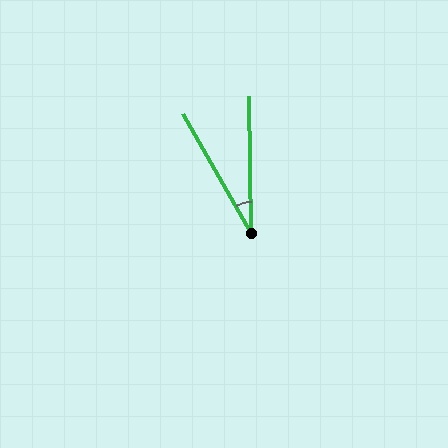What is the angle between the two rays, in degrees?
Approximately 29 degrees.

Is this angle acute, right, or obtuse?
It is acute.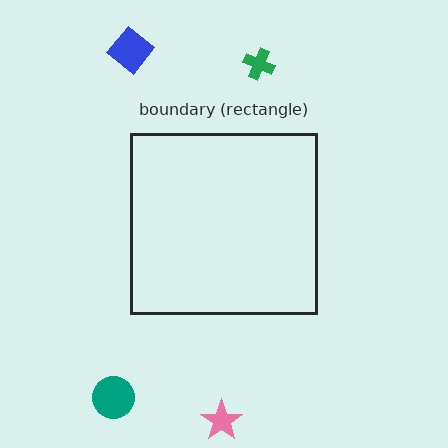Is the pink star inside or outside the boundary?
Outside.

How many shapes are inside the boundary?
0 inside, 4 outside.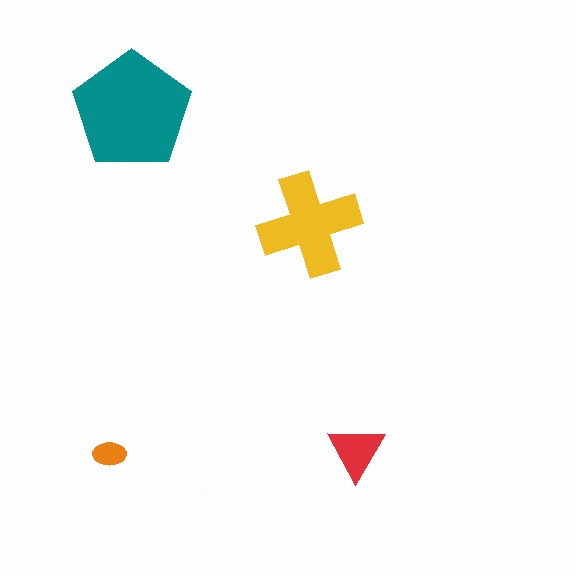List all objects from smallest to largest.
The orange ellipse, the red triangle, the yellow cross, the teal pentagon.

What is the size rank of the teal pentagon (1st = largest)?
1st.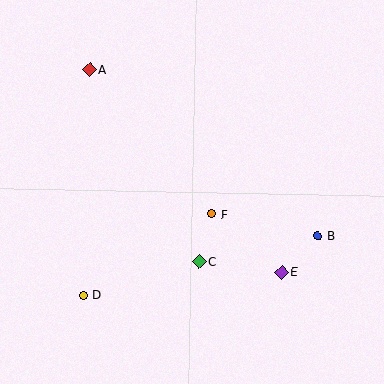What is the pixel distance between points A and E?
The distance between A and E is 279 pixels.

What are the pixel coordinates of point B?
Point B is at (318, 236).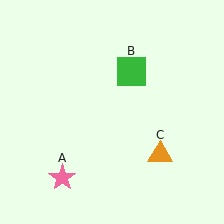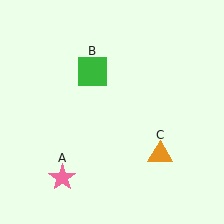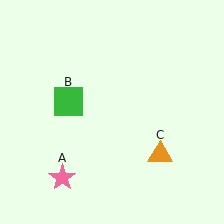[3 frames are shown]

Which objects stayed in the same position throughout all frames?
Pink star (object A) and orange triangle (object C) remained stationary.